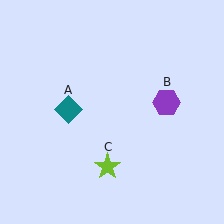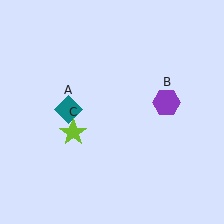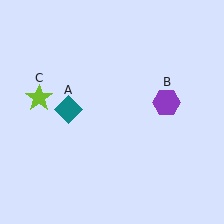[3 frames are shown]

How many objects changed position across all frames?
1 object changed position: lime star (object C).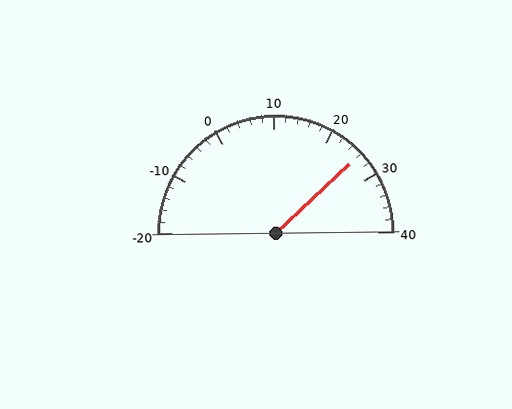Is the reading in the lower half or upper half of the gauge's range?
The reading is in the upper half of the range (-20 to 40).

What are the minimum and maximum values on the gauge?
The gauge ranges from -20 to 40.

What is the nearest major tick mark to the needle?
The nearest major tick mark is 30.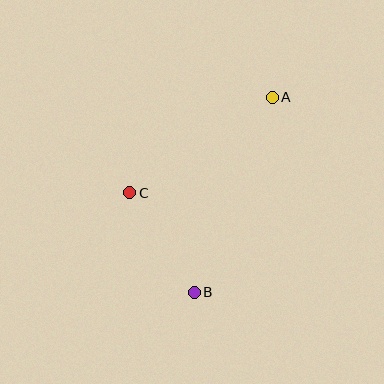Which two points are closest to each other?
Points B and C are closest to each other.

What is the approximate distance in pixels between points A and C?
The distance between A and C is approximately 171 pixels.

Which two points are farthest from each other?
Points A and B are farthest from each other.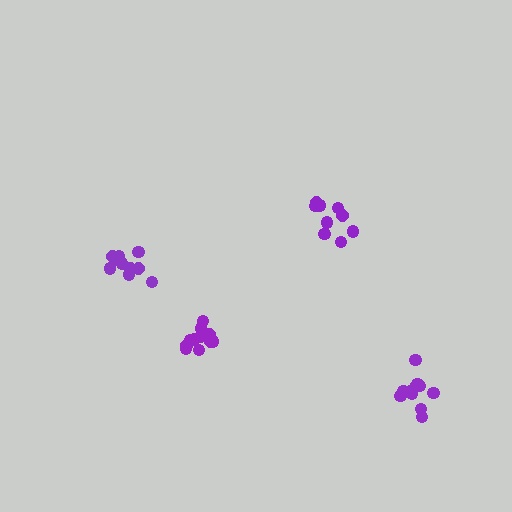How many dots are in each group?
Group 1: 9 dots, Group 2: 12 dots, Group 3: 11 dots, Group 4: 10 dots (42 total).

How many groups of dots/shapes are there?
There are 4 groups.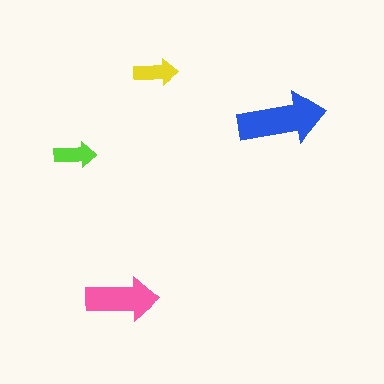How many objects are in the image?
There are 4 objects in the image.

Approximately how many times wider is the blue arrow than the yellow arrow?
About 2 times wider.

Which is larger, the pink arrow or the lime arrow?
The pink one.